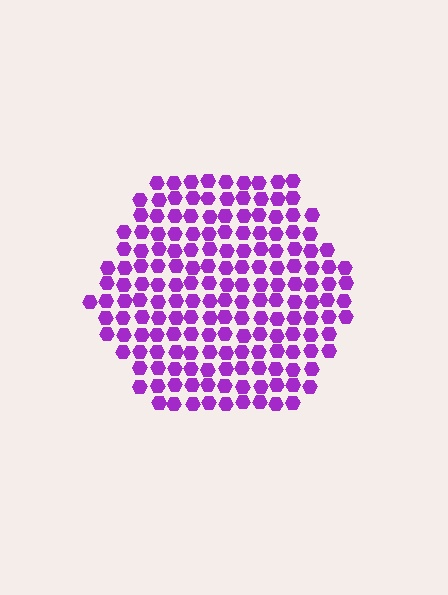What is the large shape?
The large shape is a hexagon.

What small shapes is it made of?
It is made of small hexagons.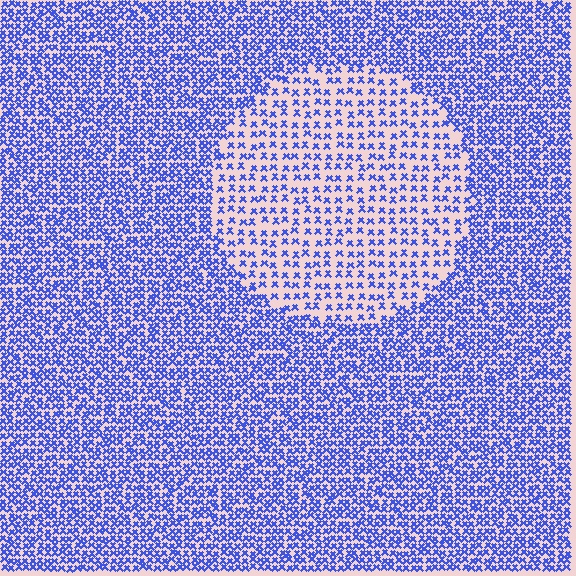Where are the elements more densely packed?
The elements are more densely packed outside the circle boundary.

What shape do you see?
I see a circle.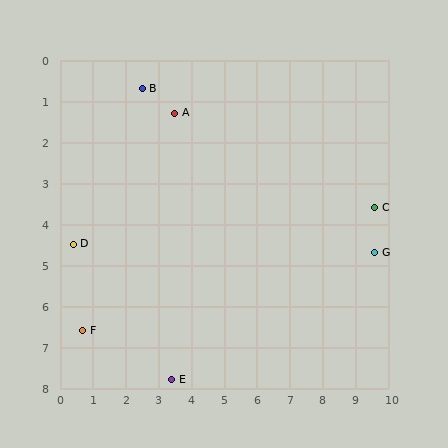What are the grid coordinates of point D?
Point D is at approximately (0.4, 4.5).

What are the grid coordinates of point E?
Point E is at approximately (3.4, 7.8).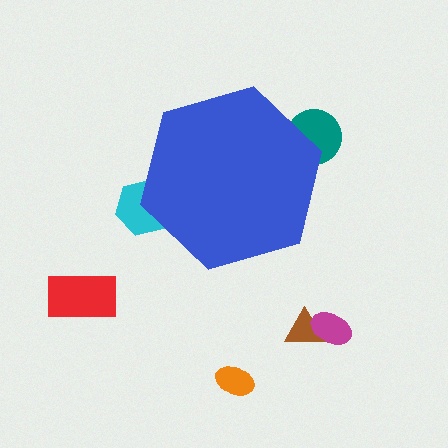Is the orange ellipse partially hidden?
No, the orange ellipse is fully visible.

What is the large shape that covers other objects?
A blue hexagon.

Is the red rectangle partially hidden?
No, the red rectangle is fully visible.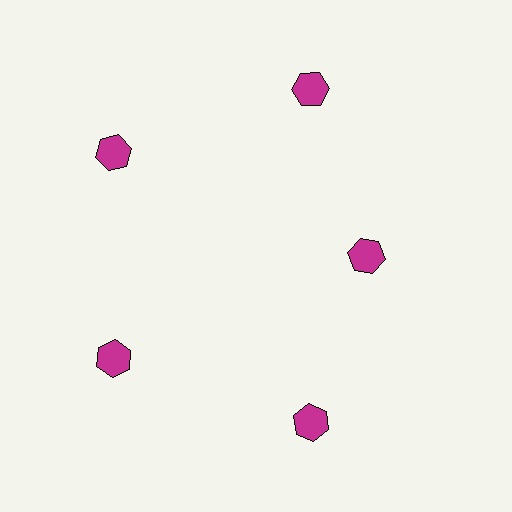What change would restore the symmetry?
The symmetry would be restored by moving it outward, back onto the ring so that all 5 hexagons sit at equal angles and equal distance from the center.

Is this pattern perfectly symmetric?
No. The 5 magenta hexagons are arranged in a ring, but one element near the 3 o'clock position is pulled inward toward the center, breaking the 5-fold rotational symmetry.